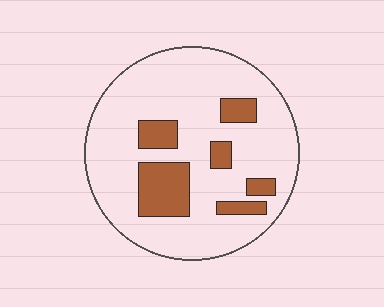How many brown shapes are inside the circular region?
6.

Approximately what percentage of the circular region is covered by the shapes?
Approximately 20%.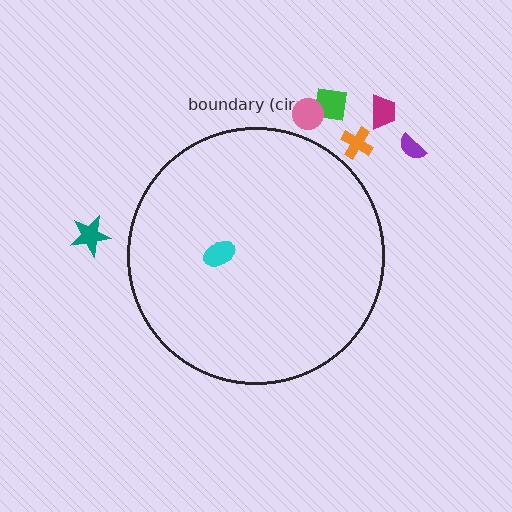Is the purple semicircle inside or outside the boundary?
Outside.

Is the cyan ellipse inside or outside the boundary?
Inside.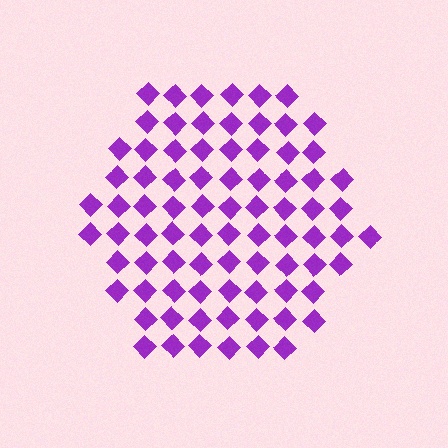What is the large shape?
The large shape is a hexagon.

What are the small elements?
The small elements are diamonds.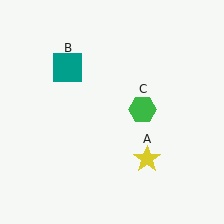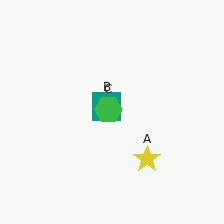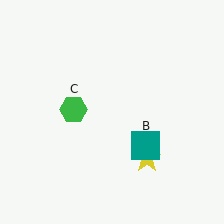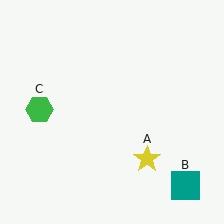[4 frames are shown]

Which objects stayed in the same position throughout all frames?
Yellow star (object A) remained stationary.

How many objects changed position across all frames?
2 objects changed position: teal square (object B), green hexagon (object C).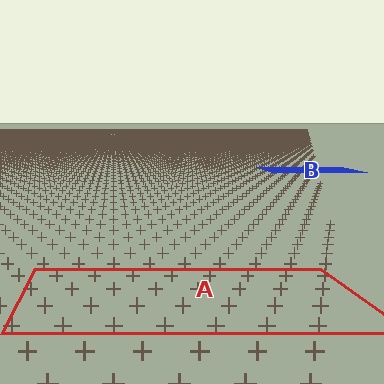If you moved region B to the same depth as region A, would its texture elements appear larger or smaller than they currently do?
They would appear larger. At a closer depth, the same texture elements are projected at a bigger on-screen size.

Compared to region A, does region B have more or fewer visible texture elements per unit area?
Region B has more texture elements per unit area — they are packed more densely because it is farther away.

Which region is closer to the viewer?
Region A is closer. The texture elements there are larger and more spread out.